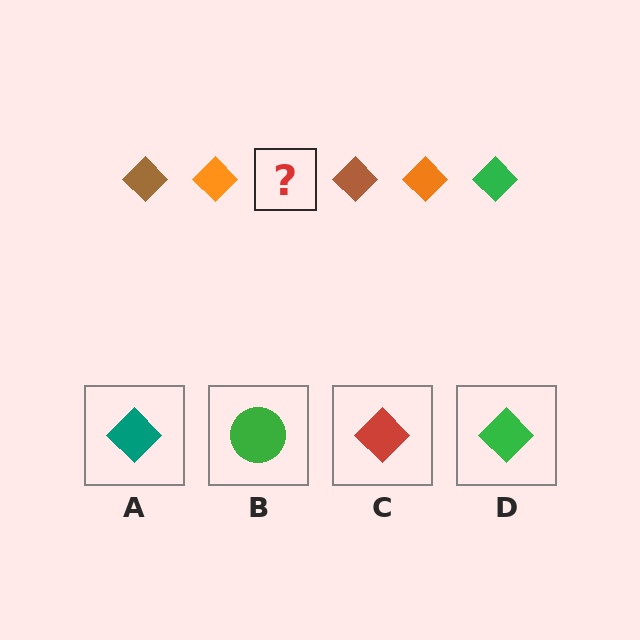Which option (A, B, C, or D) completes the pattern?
D.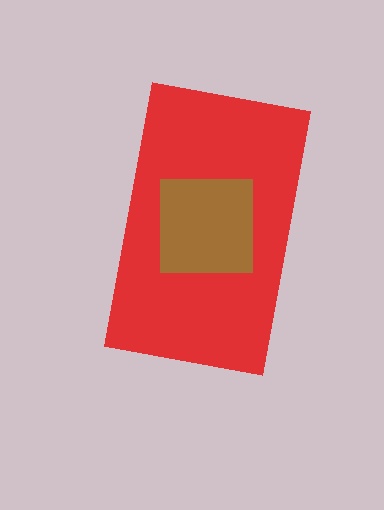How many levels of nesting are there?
2.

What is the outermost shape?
The red rectangle.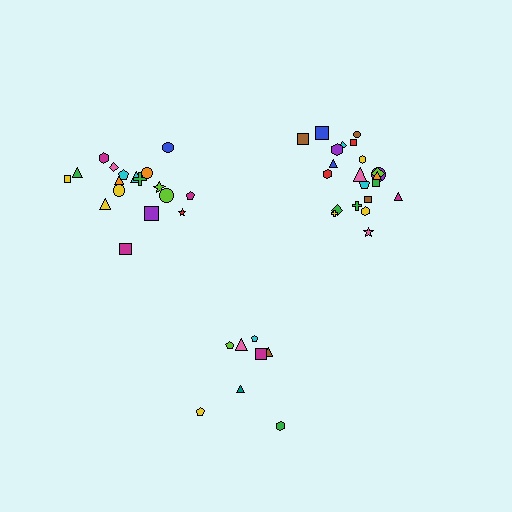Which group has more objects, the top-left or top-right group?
The top-right group.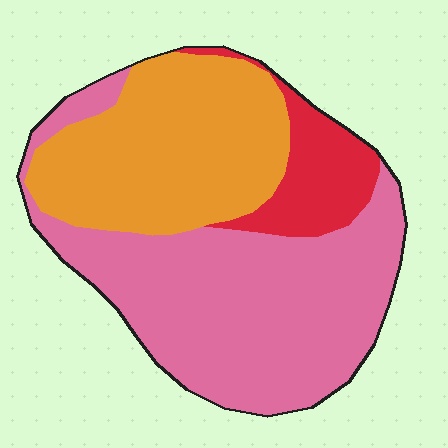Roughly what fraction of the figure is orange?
Orange takes up between a third and a half of the figure.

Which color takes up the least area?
Red, at roughly 10%.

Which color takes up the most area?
Pink, at roughly 50%.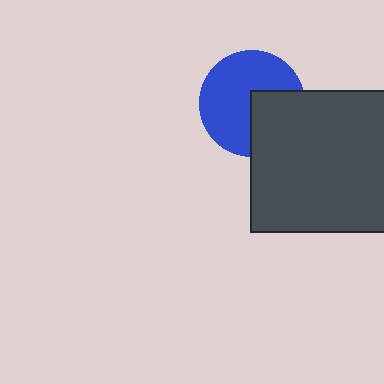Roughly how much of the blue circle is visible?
About half of it is visible (roughly 65%).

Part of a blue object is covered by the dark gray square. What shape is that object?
It is a circle.